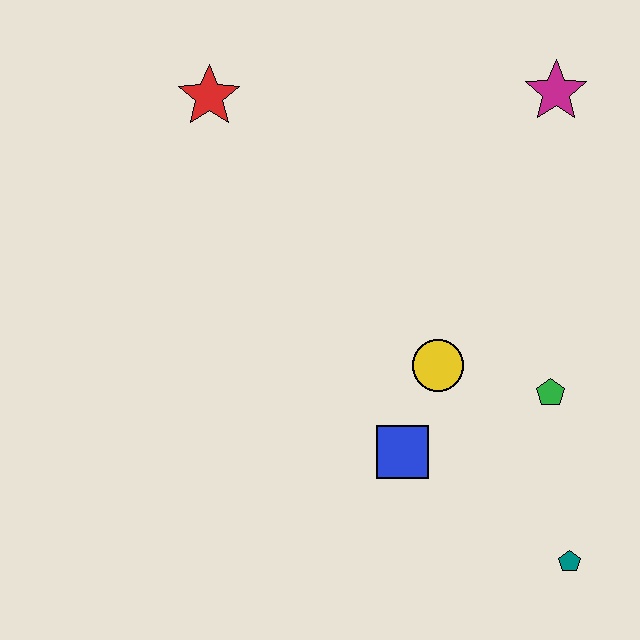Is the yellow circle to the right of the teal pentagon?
No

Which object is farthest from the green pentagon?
The red star is farthest from the green pentagon.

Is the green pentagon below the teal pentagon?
No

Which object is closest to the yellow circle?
The blue square is closest to the yellow circle.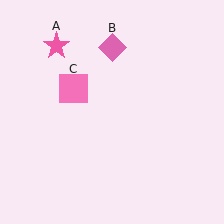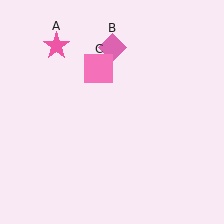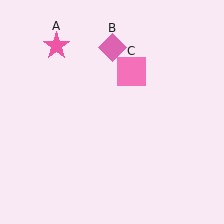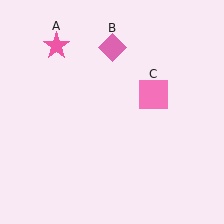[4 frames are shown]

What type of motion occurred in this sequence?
The pink square (object C) rotated clockwise around the center of the scene.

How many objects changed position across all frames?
1 object changed position: pink square (object C).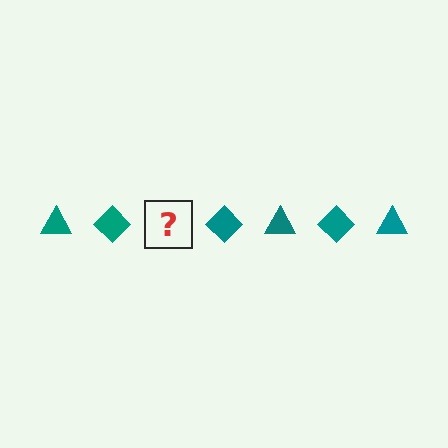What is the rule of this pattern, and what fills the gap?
The rule is that the pattern cycles through triangle, diamond shapes in teal. The gap should be filled with a teal triangle.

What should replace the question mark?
The question mark should be replaced with a teal triangle.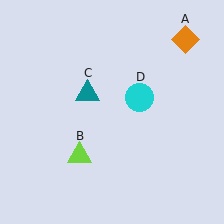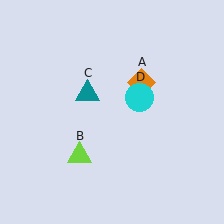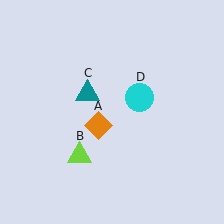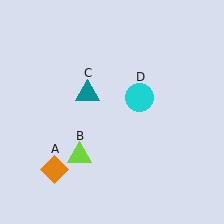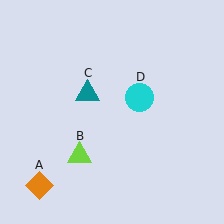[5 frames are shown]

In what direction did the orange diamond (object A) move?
The orange diamond (object A) moved down and to the left.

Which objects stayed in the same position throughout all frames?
Lime triangle (object B) and teal triangle (object C) and cyan circle (object D) remained stationary.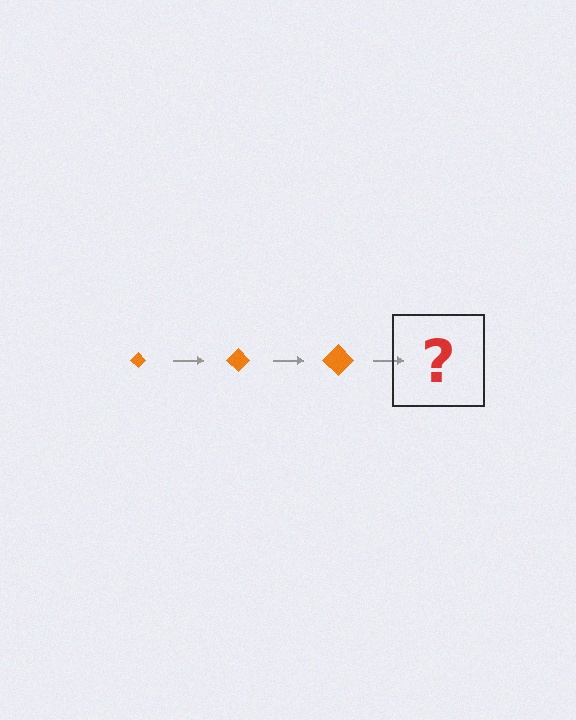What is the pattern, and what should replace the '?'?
The pattern is that the diamond gets progressively larger each step. The '?' should be an orange diamond, larger than the previous one.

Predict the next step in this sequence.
The next step is an orange diamond, larger than the previous one.